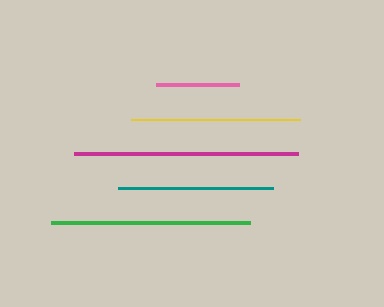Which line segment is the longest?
The magenta line is the longest at approximately 224 pixels.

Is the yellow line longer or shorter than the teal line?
The yellow line is longer than the teal line.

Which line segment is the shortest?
The pink line is the shortest at approximately 83 pixels.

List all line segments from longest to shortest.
From longest to shortest: magenta, green, yellow, teal, pink.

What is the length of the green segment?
The green segment is approximately 199 pixels long.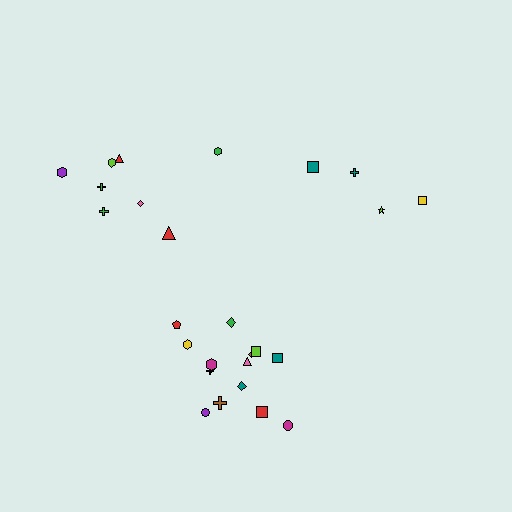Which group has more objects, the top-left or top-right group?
The top-left group.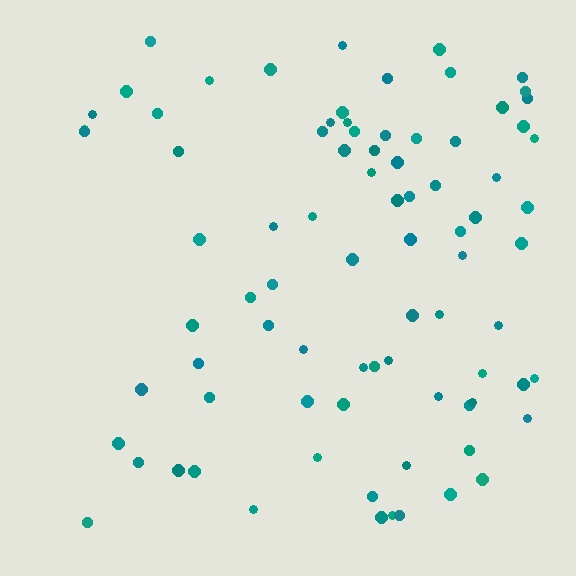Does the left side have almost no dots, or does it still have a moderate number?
Still a moderate number, just noticeably fewer than the right.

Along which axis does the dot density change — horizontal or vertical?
Horizontal.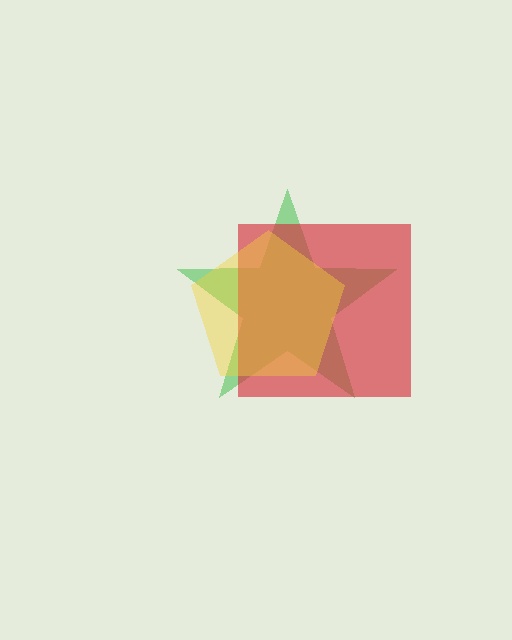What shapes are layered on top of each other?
The layered shapes are: a green star, a red square, a yellow pentagon.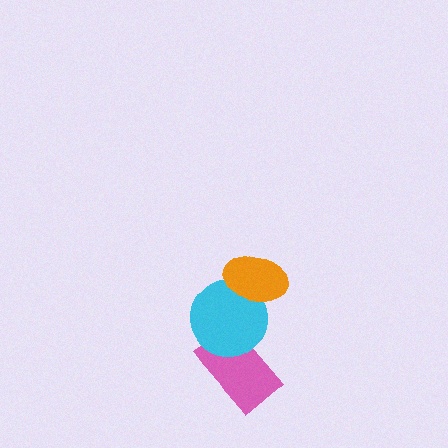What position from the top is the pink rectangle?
The pink rectangle is 3rd from the top.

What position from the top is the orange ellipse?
The orange ellipse is 1st from the top.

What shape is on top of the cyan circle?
The orange ellipse is on top of the cyan circle.